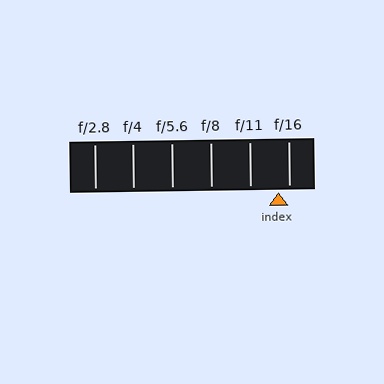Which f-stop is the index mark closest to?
The index mark is closest to f/16.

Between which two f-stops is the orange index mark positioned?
The index mark is between f/11 and f/16.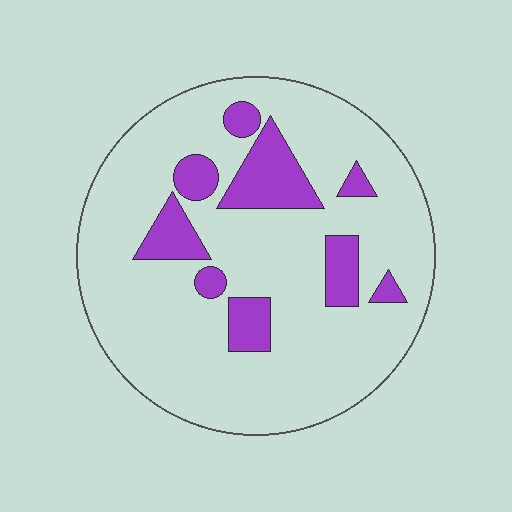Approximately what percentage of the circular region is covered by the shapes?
Approximately 20%.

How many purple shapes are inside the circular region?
9.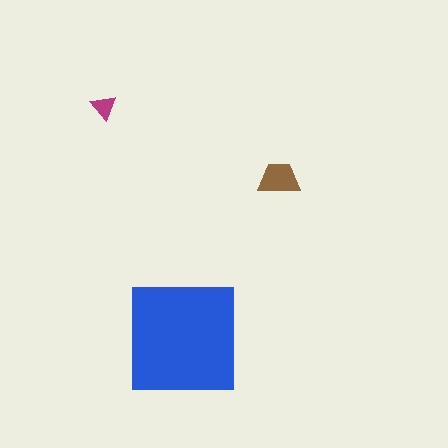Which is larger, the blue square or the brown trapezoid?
The blue square.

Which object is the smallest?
The magenta triangle.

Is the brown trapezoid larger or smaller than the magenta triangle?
Larger.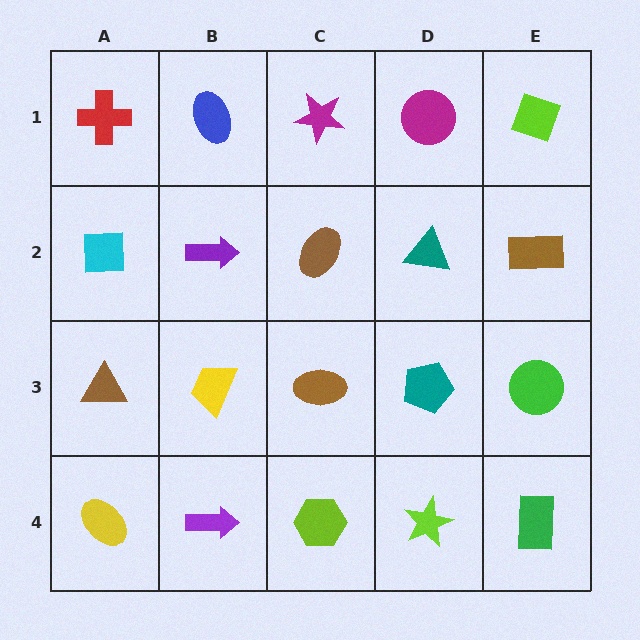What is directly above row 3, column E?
A brown rectangle.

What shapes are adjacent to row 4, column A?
A brown triangle (row 3, column A), a purple arrow (row 4, column B).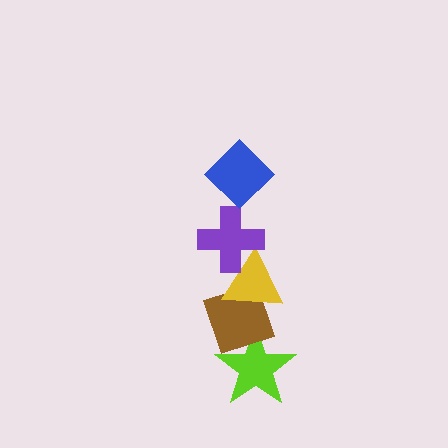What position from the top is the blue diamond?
The blue diamond is 1st from the top.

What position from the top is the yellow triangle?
The yellow triangle is 3rd from the top.